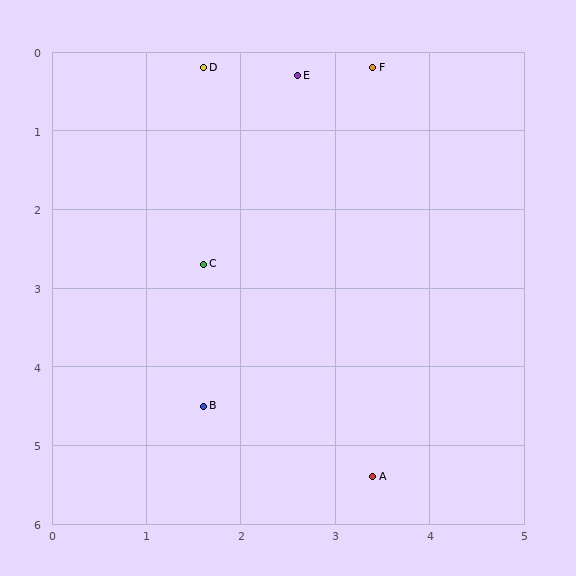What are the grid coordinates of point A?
Point A is at approximately (3.4, 5.4).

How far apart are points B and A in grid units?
Points B and A are about 2.0 grid units apart.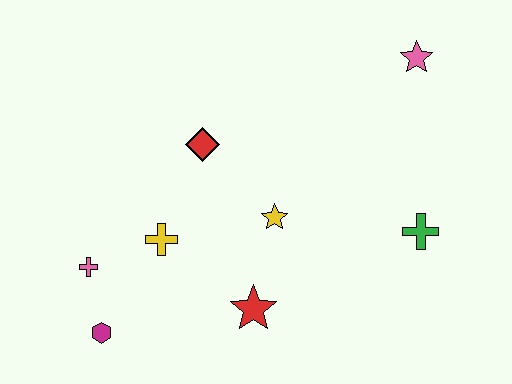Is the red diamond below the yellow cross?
No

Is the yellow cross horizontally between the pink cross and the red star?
Yes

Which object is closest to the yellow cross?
The pink cross is closest to the yellow cross.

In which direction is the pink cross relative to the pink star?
The pink cross is to the left of the pink star.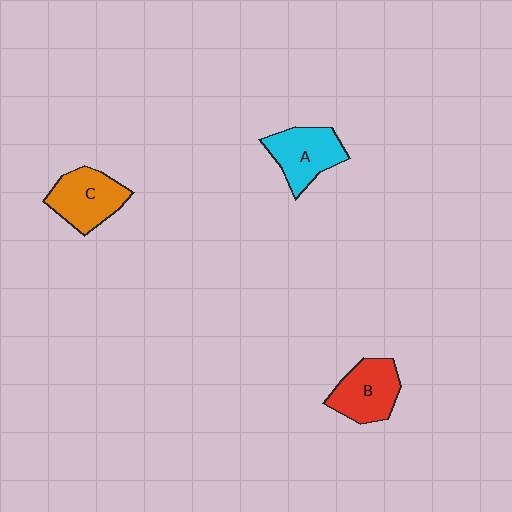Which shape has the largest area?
Shape C (orange).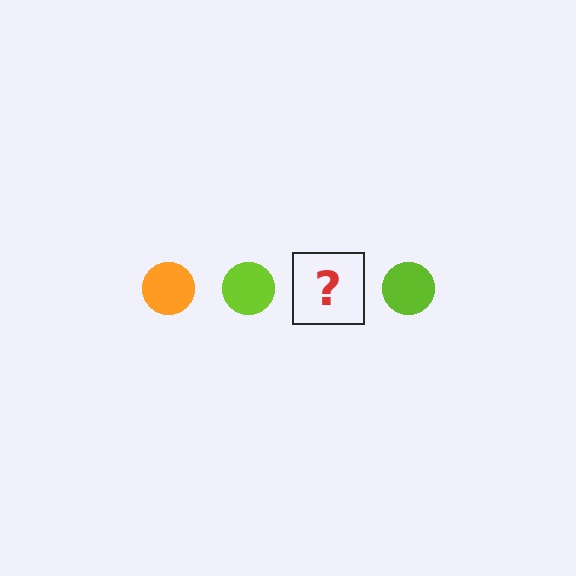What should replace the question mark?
The question mark should be replaced with an orange circle.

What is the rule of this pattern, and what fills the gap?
The rule is that the pattern cycles through orange, lime circles. The gap should be filled with an orange circle.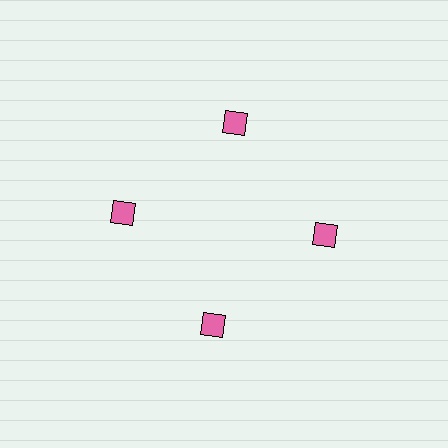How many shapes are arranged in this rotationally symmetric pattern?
There are 4 shapes, arranged in 4 groups of 1.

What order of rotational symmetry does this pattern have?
This pattern has 4-fold rotational symmetry.